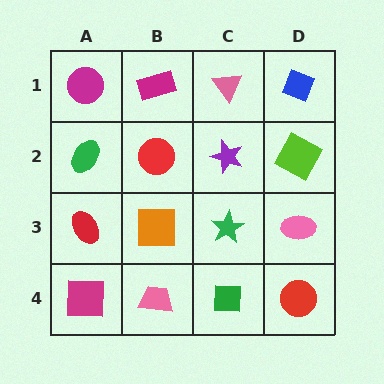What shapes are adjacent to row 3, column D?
A lime square (row 2, column D), a red circle (row 4, column D), a green star (row 3, column C).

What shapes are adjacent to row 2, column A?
A magenta circle (row 1, column A), a red ellipse (row 3, column A), a red circle (row 2, column B).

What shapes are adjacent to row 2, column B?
A magenta rectangle (row 1, column B), an orange square (row 3, column B), a green ellipse (row 2, column A), a purple star (row 2, column C).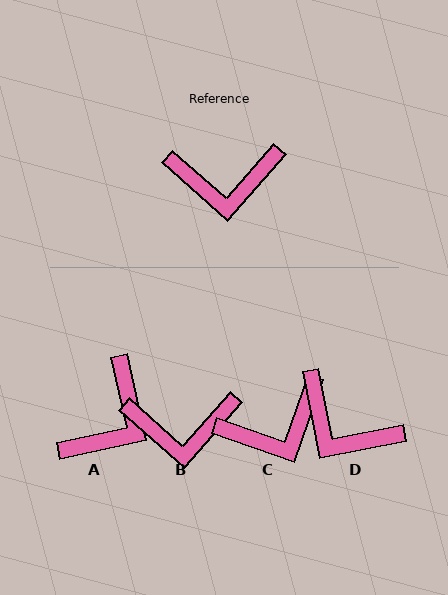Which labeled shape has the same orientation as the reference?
B.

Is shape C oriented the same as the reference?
No, it is off by about 22 degrees.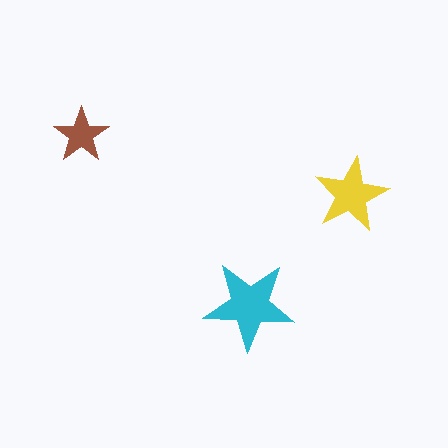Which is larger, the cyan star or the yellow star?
The cyan one.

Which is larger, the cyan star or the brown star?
The cyan one.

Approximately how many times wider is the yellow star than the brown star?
About 1.5 times wider.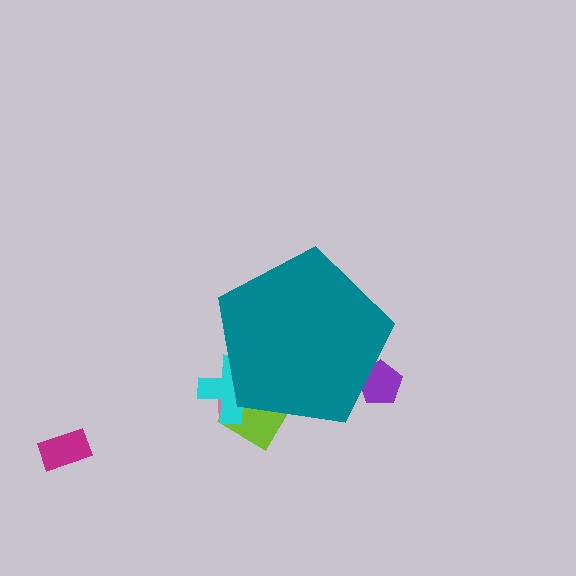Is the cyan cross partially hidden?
Yes, the cyan cross is partially hidden behind the teal pentagon.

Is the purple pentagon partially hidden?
Yes, the purple pentagon is partially hidden behind the teal pentagon.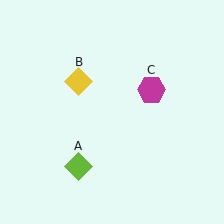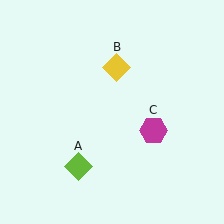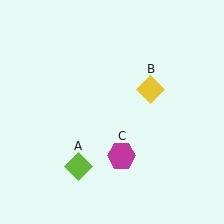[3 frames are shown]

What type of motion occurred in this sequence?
The yellow diamond (object B), magenta hexagon (object C) rotated clockwise around the center of the scene.